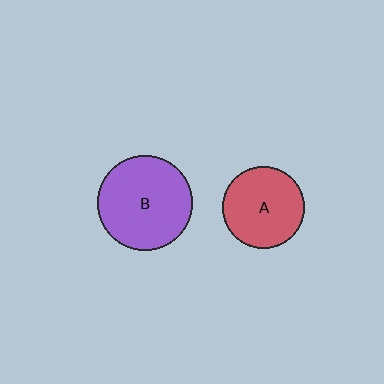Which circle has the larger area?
Circle B (purple).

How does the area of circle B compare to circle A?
Approximately 1.3 times.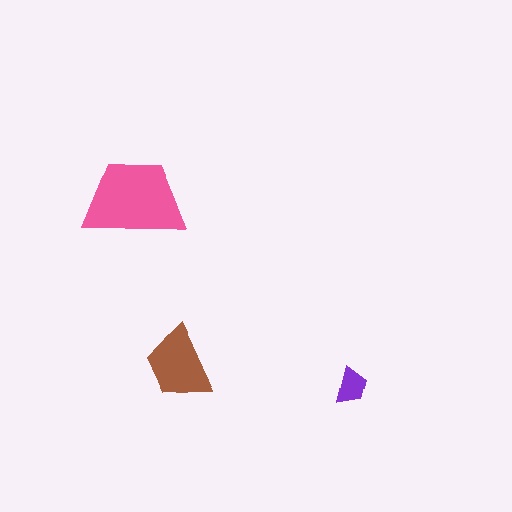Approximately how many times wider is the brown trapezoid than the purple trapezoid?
About 2 times wider.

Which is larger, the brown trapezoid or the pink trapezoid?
The pink one.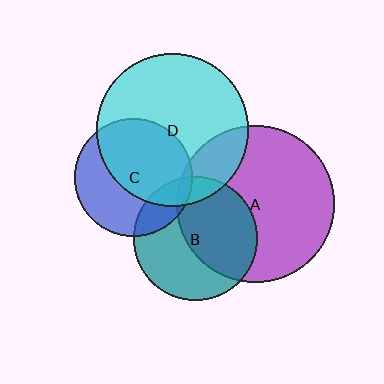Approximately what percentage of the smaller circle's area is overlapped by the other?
Approximately 20%.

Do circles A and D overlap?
Yes.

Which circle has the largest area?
Circle A (purple).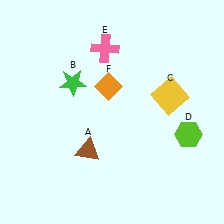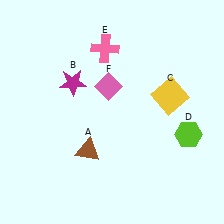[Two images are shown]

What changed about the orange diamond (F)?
In Image 1, F is orange. In Image 2, it changed to pink.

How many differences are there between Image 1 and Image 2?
There are 2 differences between the two images.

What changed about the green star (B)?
In Image 1, B is green. In Image 2, it changed to magenta.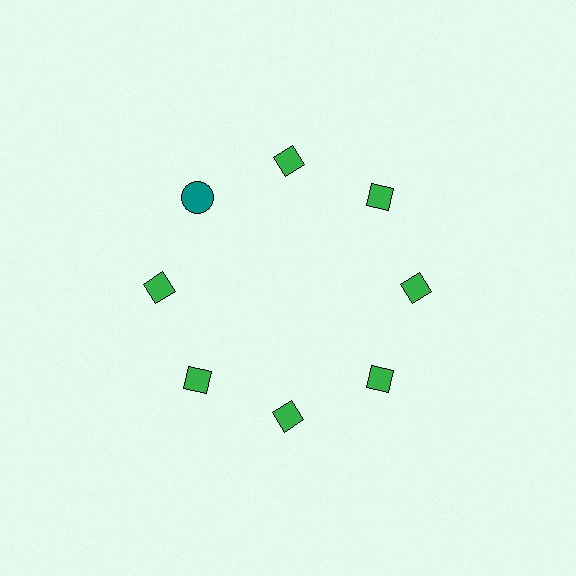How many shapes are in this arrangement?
There are 8 shapes arranged in a ring pattern.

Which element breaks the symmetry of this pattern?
The teal circle at roughly the 10 o'clock position breaks the symmetry. All other shapes are green diamonds.